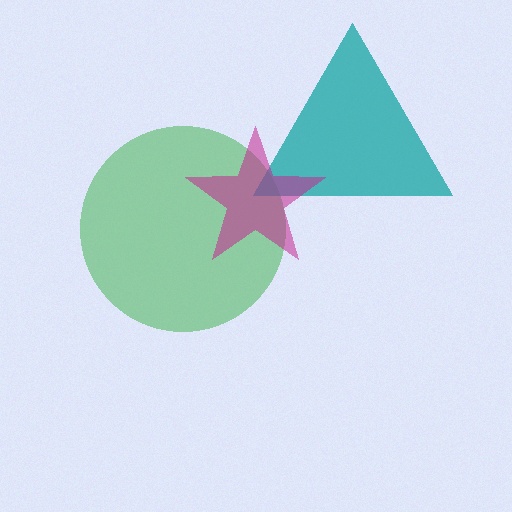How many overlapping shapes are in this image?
There are 3 overlapping shapes in the image.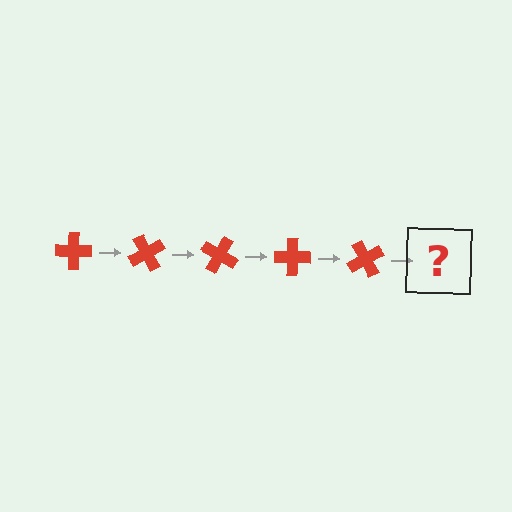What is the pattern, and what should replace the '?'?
The pattern is that the cross rotates 60 degrees each step. The '?' should be a red cross rotated 300 degrees.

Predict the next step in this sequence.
The next step is a red cross rotated 300 degrees.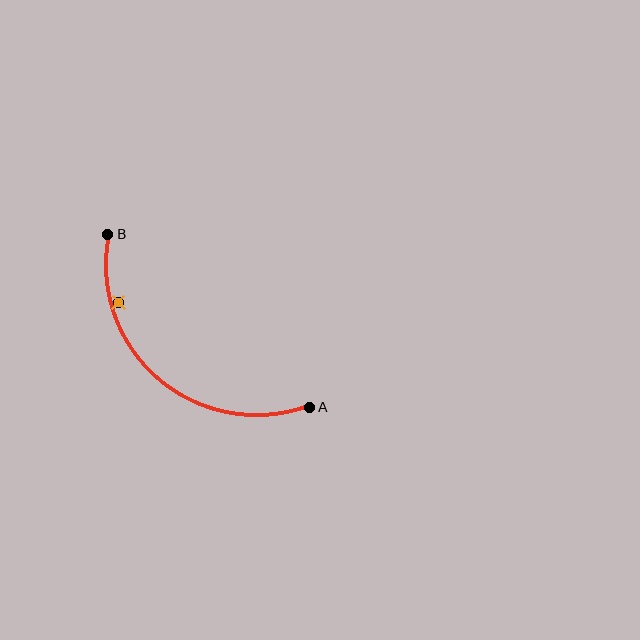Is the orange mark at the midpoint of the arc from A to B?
No — the orange mark does not lie on the arc at all. It sits slightly inside the curve.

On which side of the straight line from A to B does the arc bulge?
The arc bulges below and to the left of the straight line connecting A and B.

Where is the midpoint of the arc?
The arc midpoint is the point on the curve farthest from the straight line joining A and B. It sits below and to the left of that line.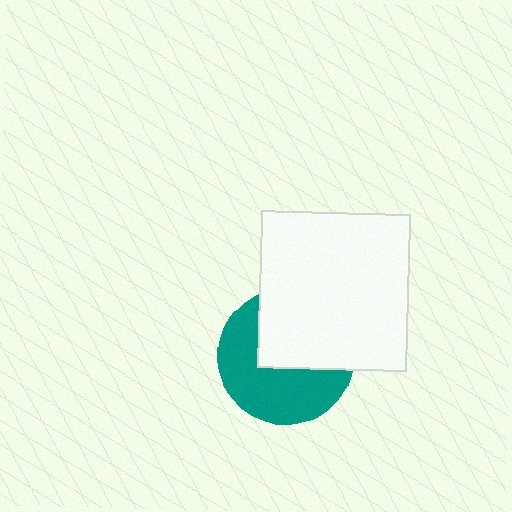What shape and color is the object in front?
The object in front is a white rectangle.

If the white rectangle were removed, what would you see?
You would see the complete teal circle.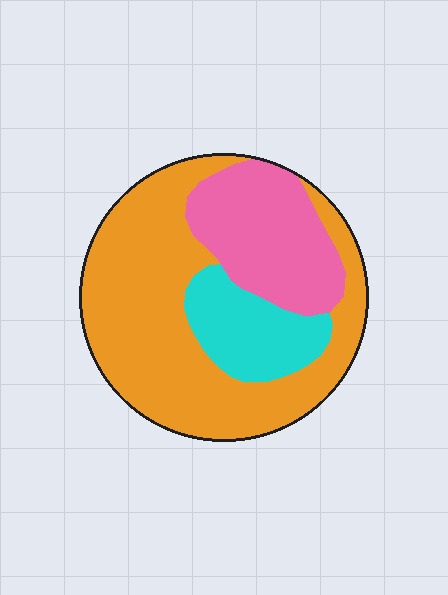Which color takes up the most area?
Orange, at roughly 60%.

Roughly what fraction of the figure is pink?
Pink covers about 25% of the figure.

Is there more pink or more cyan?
Pink.